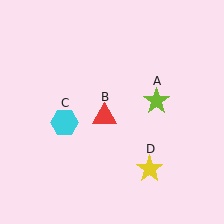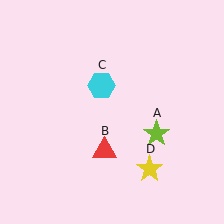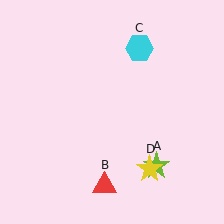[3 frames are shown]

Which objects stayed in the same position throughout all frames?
Yellow star (object D) remained stationary.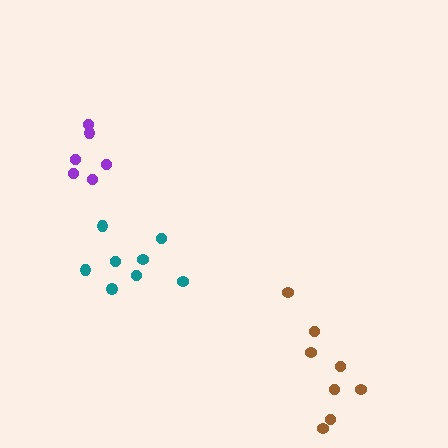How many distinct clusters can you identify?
There are 3 distinct clusters.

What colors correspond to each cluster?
The clusters are colored: purple, teal, brown.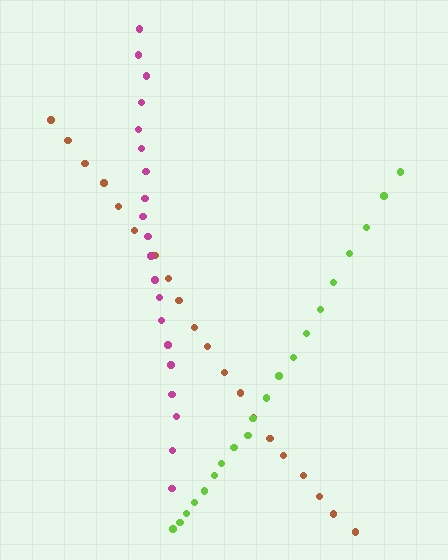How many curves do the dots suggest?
There are 3 distinct paths.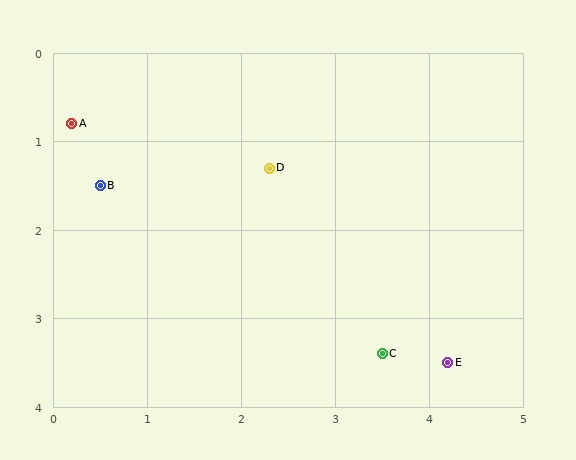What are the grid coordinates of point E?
Point E is at approximately (4.2, 3.5).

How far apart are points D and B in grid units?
Points D and B are about 1.8 grid units apart.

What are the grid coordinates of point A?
Point A is at approximately (0.2, 0.8).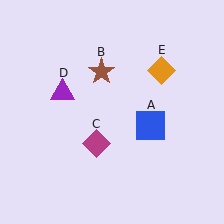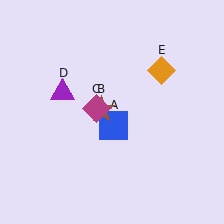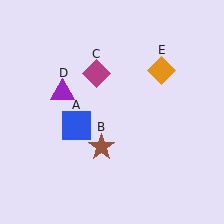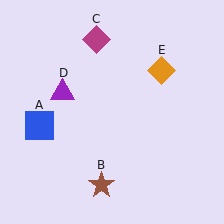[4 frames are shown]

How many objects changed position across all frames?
3 objects changed position: blue square (object A), brown star (object B), magenta diamond (object C).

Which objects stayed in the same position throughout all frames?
Purple triangle (object D) and orange diamond (object E) remained stationary.